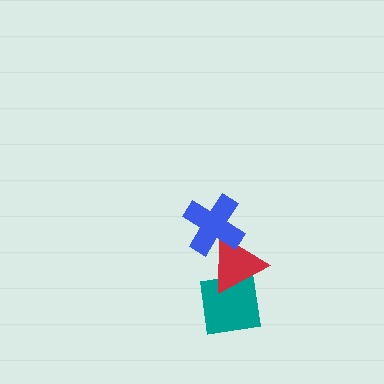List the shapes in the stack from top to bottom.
From top to bottom: the blue cross, the red triangle, the teal square.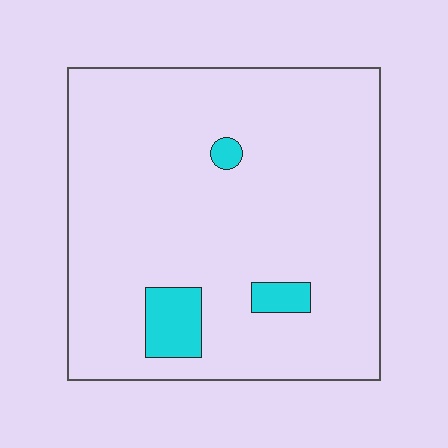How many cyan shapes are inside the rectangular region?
3.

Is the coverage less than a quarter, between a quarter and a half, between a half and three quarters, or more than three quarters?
Less than a quarter.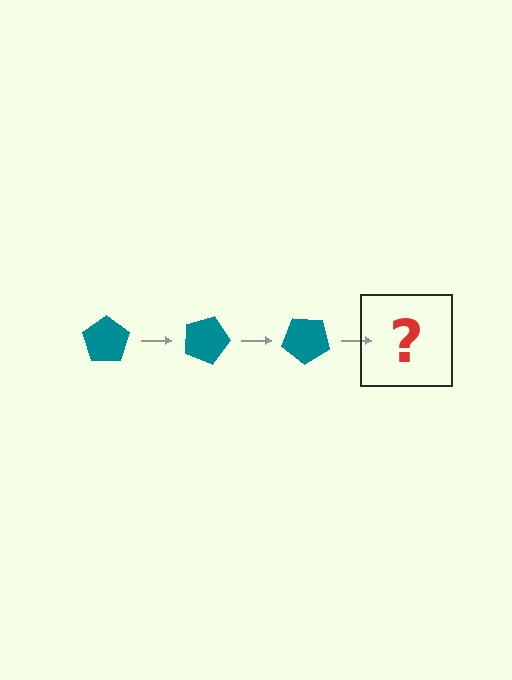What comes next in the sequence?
The next element should be a teal pentagon rotated 60 degrees.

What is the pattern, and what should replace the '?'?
The pattern is that the pentagon rotates 20 degrees each step. The '?' should be a teal pentagon rotated 60 degrees.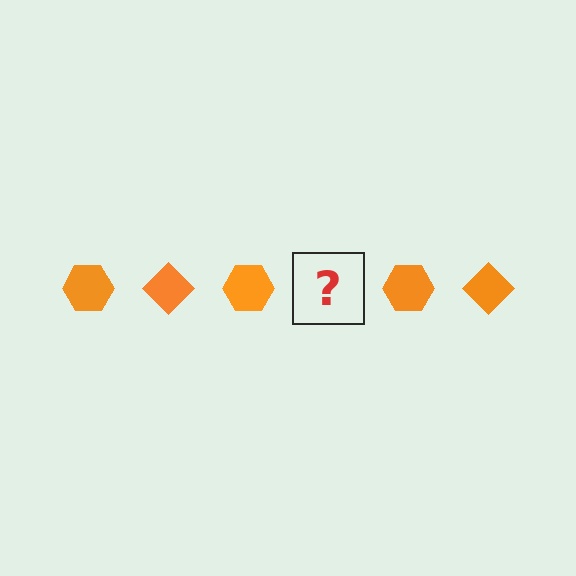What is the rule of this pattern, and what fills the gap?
The rule is that the pattern cycles through hexagon, diamond shapes in orange. The gap should be filled with an orange diamond.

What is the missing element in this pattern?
The missing element is an orange diamond.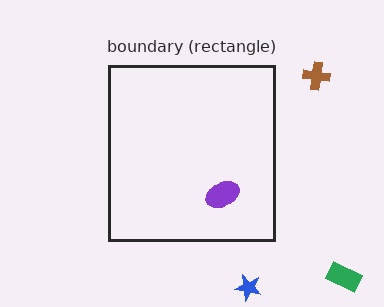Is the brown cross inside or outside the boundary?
Outside.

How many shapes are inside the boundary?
1 inside, 3 outside.